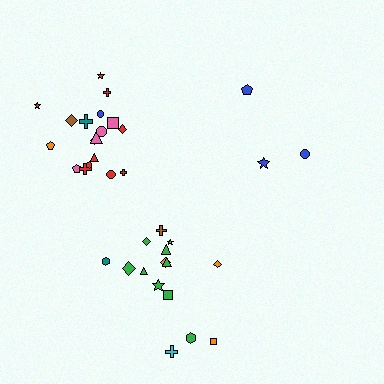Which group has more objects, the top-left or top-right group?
The top-left group.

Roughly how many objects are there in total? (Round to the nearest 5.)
Roughly 35 objects in total.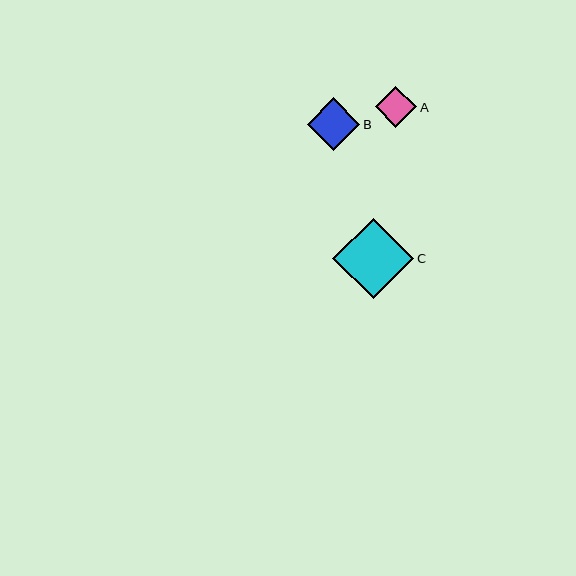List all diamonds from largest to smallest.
From largest to smallest: C, B, A.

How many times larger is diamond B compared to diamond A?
Diamond B is approximately 1.3 times the size of diamond A.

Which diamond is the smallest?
Diamond A is the smallest with a size of approximately 42 pixels.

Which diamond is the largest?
Diamond C is the largest with a size of approximately 81 pixels.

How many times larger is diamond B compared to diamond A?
Diamond B is approximately 1.3 times the size of diamond A.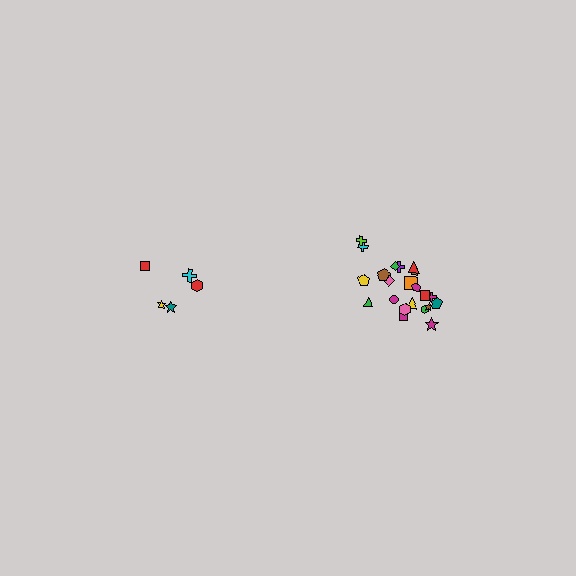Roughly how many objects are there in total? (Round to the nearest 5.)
Roughly 25 objects in total.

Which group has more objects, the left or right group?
The right group.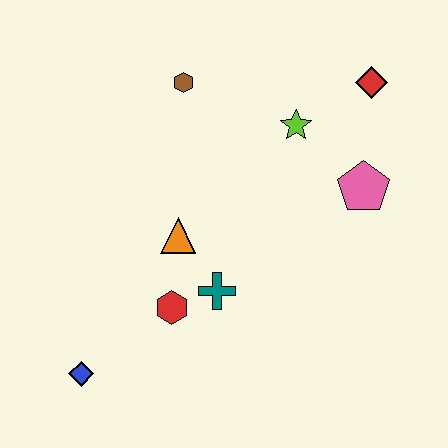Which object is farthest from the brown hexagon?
The blue diamond is farthest from the brown hexagon.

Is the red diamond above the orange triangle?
Yes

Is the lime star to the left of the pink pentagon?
Yes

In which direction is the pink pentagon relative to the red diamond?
The pink pentagon is below the red diamond.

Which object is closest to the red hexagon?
The teal cross is closest to the red hexagon.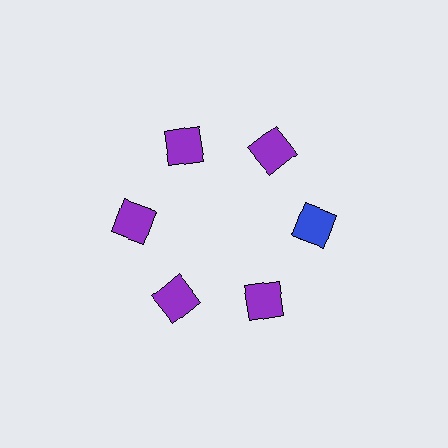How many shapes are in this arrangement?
There are 6 shapes arranged in a ring pattern.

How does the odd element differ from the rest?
It has a different color: blue instead of purple.